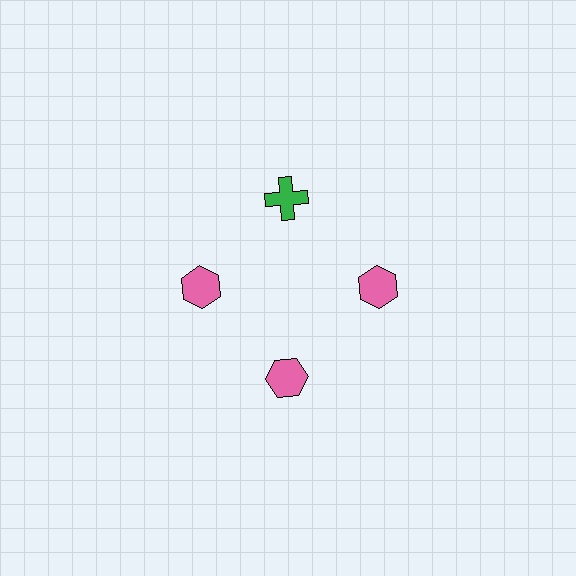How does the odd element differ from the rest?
It differs in both color (green instead of pink) and shape (cross instead of hexagon).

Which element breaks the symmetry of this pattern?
The green cross at roughly the 12 o'clock position breaks the symmetry. All other shapes are pink hexagons.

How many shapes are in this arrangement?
There are 4 shapes arranged in a ring pattern.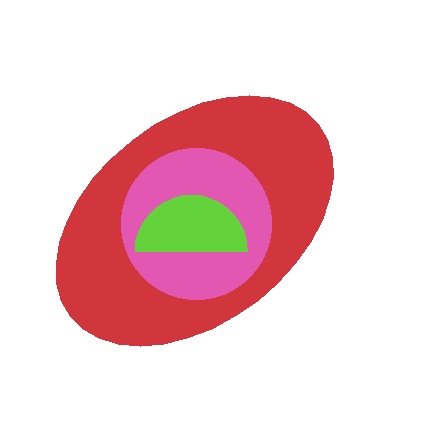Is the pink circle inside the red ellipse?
Yes.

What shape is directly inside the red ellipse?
The pink circle.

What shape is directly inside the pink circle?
The lime semicircle.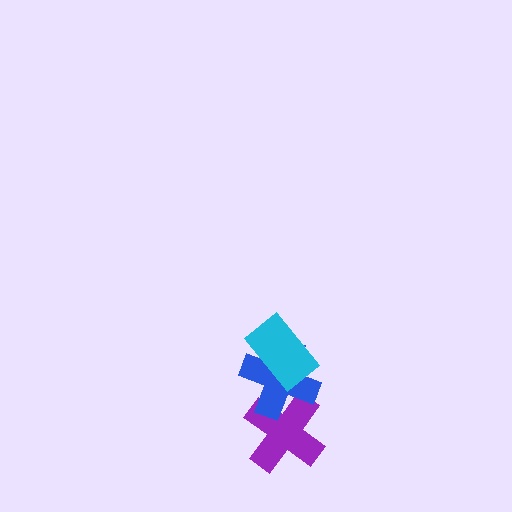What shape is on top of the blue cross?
The cyan rectangle is on top of the blue cross.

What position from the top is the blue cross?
The blue cross is 2nd from the top.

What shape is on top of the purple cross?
The blue cross is on top of the purple cross.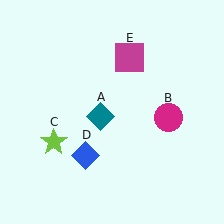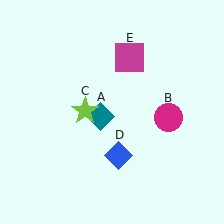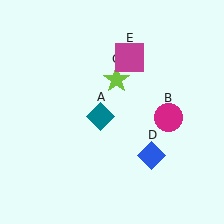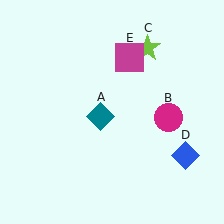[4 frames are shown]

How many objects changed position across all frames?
2 objects changed position: lime star (object C), blue diamond (object D).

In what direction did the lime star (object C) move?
The lime star (object C) moved up and to the right.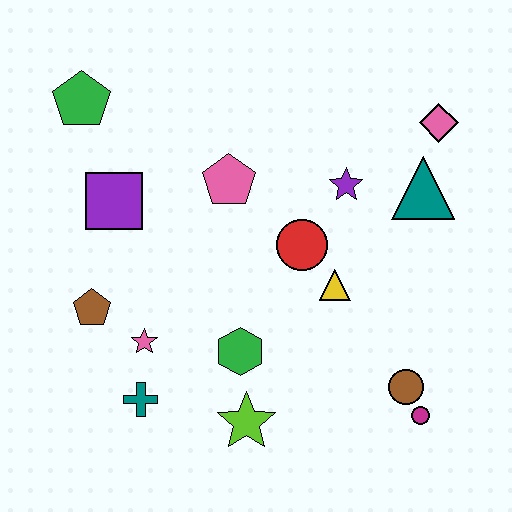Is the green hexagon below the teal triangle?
Yes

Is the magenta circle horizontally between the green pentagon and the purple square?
No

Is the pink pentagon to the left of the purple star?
Yes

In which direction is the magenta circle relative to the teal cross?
The magenta circle is to the right of the teal cross.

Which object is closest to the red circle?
The yellow triangle is closest to the red circle.